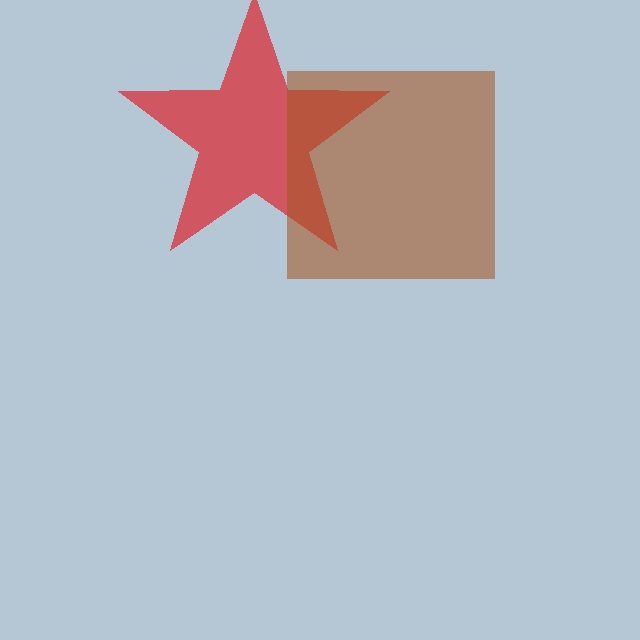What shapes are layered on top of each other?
The layered shapes are: a red star, a brown square.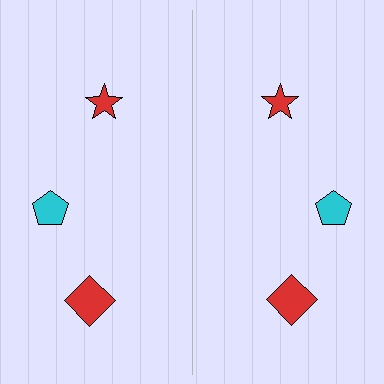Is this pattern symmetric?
Yes, this pattern has bilateral (reflection) symmetry.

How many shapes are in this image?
There are 6 shapes in this image.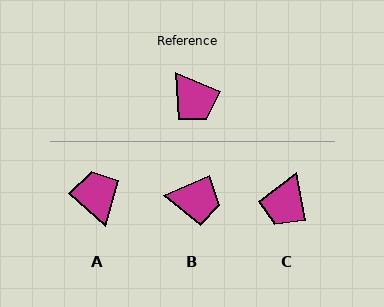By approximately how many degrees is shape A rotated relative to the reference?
Approximately 161 degrees counter-clockwise.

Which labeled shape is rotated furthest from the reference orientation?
A, about 161 degrees away.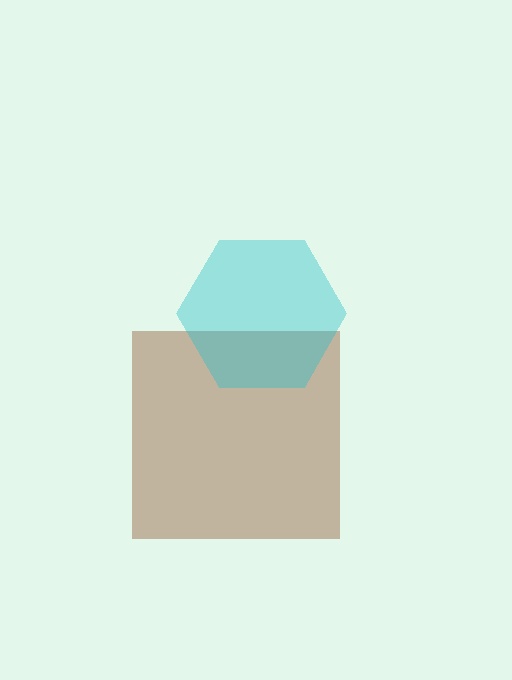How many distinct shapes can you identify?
There are 2 distinct shapes: a brown square, a cyan hexagon.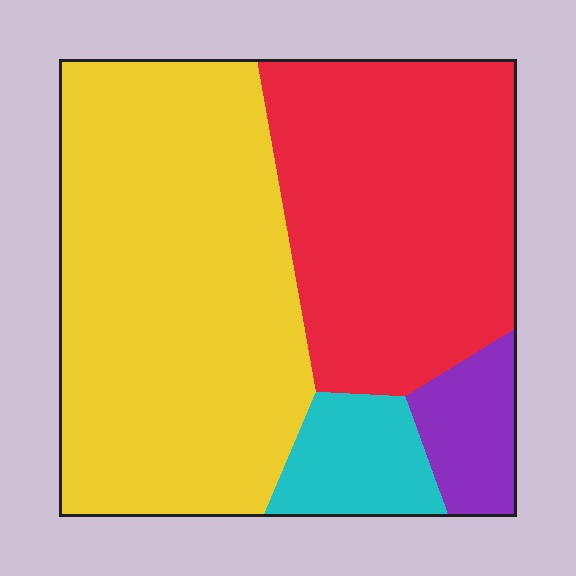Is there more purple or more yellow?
Yellow.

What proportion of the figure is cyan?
Cyan takes up about one tenth (1/10) of the figure.